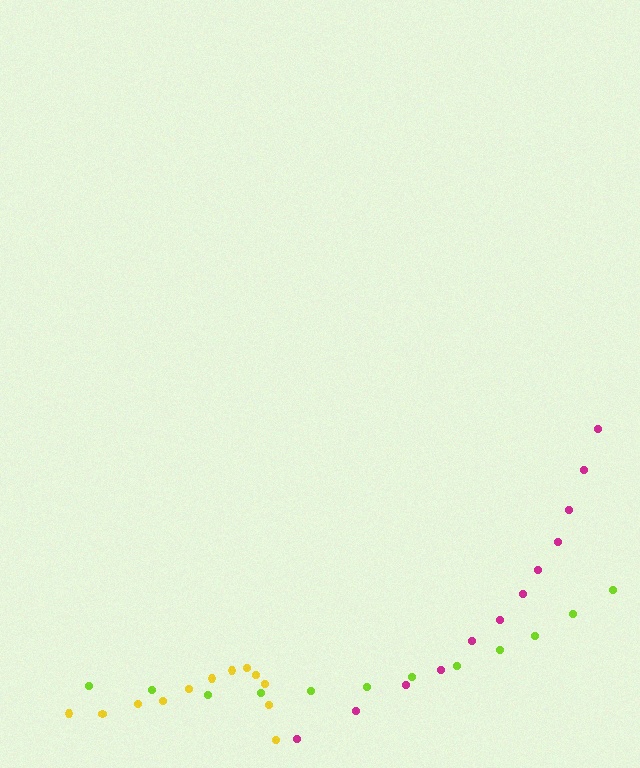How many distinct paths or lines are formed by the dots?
There are 3 distinct paths.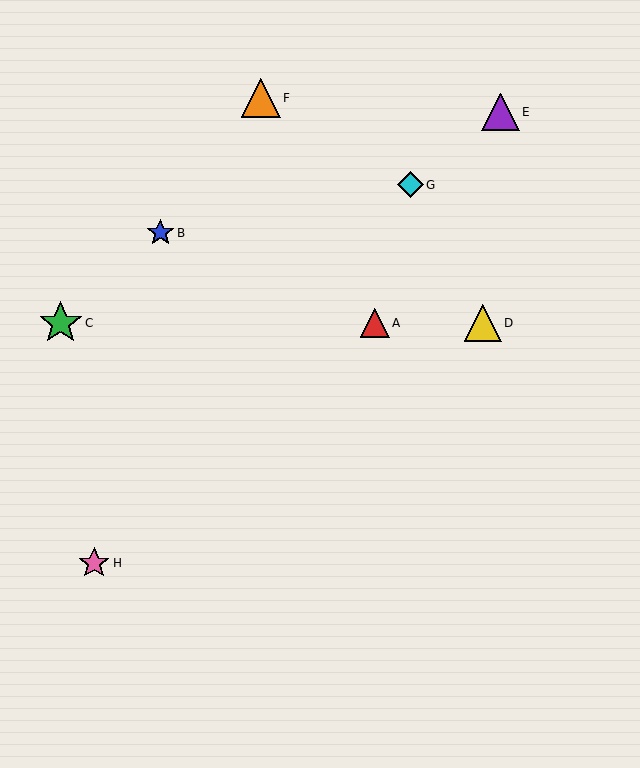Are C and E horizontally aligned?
No, C is at y≈323 and E is at y≈112.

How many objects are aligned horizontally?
3 objects (A, C, D) are aligned horizontally.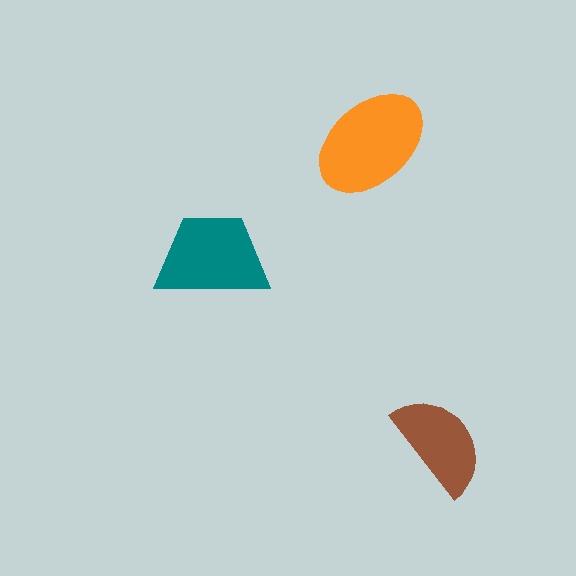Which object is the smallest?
The brown semicircle.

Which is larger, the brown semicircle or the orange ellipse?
The orange ellipse.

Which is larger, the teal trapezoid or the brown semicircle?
The teal trapezoid.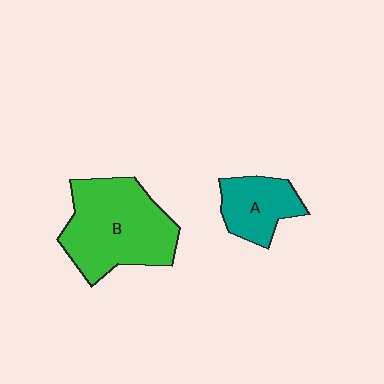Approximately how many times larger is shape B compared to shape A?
Approximately 2.0 times.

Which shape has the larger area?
Shape B (green).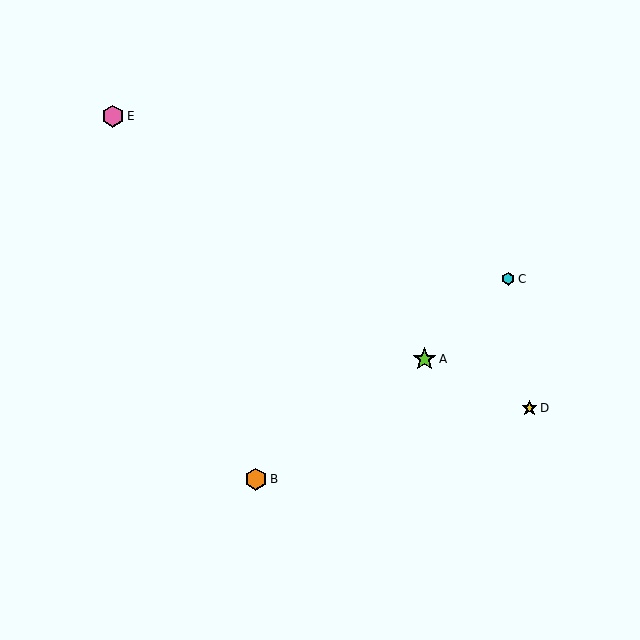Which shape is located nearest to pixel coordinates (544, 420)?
The yellow star (labeled D) at (529, 408) is nearest to that location.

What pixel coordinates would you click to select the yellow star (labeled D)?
Click at (529, 408) to select the yellow star D.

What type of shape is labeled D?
Shape D is a yellow star.